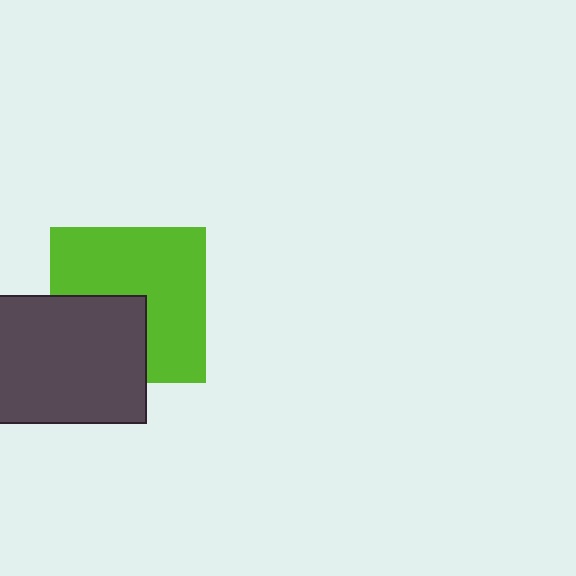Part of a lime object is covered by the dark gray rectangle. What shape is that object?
It is a square.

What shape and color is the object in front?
The object in front is a dark gray rectangle.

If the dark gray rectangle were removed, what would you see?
You would see the complete lime square.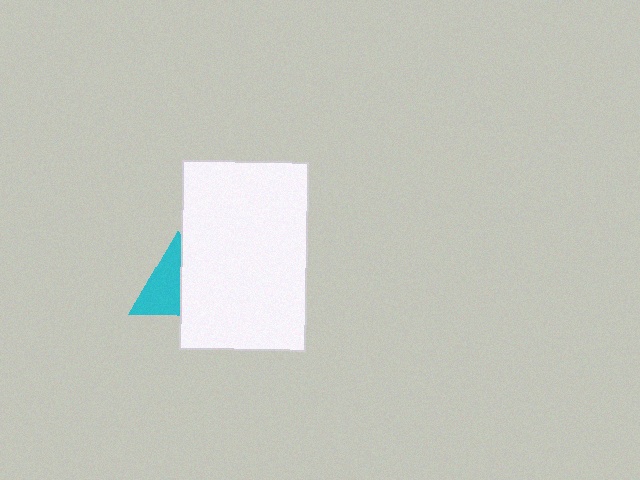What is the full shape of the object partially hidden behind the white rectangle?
The partially hidden object is a cyan triangle.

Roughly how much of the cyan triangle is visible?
About half of it is visible (roughly 57%).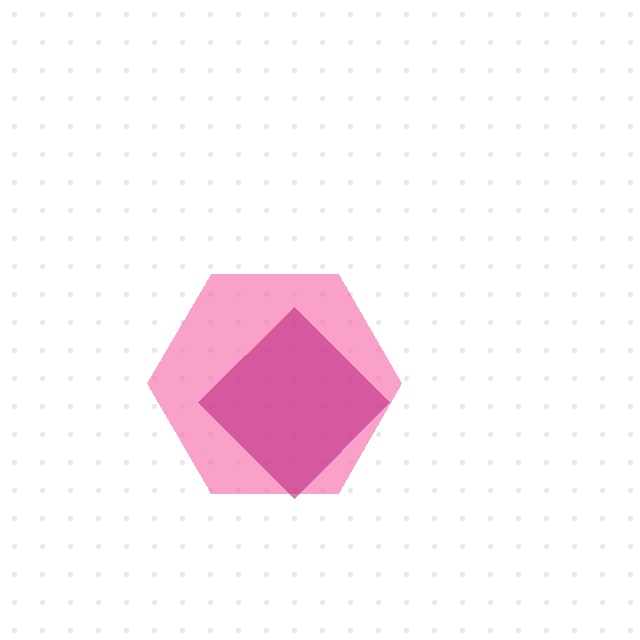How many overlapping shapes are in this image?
There are 2 overlapping shapes in the image.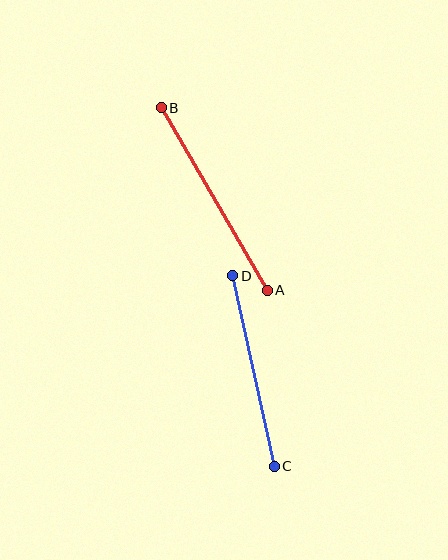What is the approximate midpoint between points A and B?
The midpoint is at approximately (214, 199) pixels.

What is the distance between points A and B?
The distance is approximately 211 pixels.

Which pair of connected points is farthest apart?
Points A and B are farthest apart.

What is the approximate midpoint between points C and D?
The midpoint is at approximately (253, 371) pixels.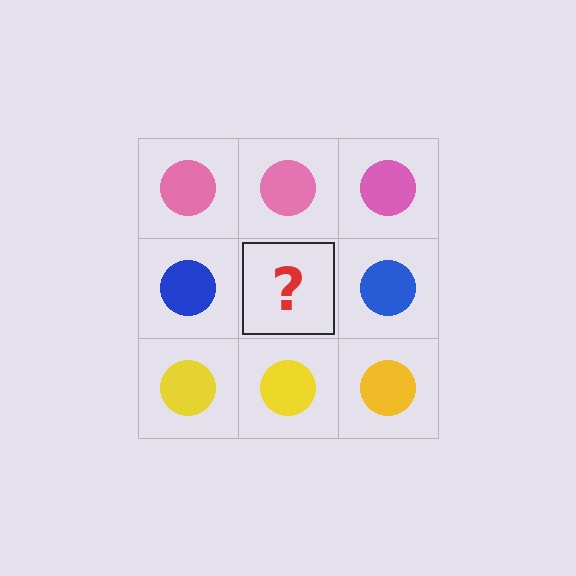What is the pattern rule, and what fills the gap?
The rule is that each row has a consistent color. The gap should be filled with a blue circle.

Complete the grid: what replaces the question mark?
The question mark should be replaced with a blue circle.